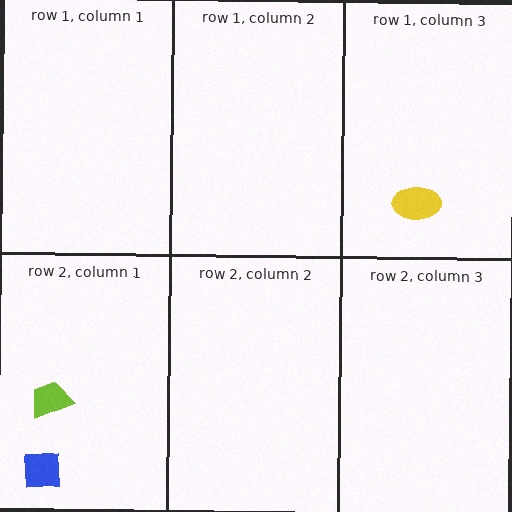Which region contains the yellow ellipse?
The row 1, column 3 region.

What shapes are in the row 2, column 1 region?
The lime trapezoid, the blue square.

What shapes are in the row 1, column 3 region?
The yellow ellipse.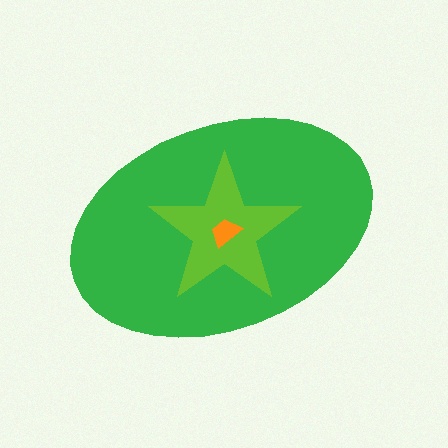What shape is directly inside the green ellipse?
The lime star.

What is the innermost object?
The orange trapezoid.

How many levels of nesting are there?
3.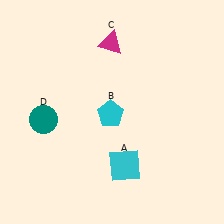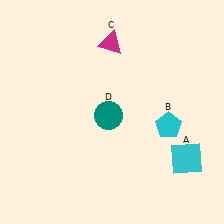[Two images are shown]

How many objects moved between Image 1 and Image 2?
3 objects moved between the two images.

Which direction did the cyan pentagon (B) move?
The cyan pentagon (B) moved right.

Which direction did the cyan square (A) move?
The cyan square (A) moved right.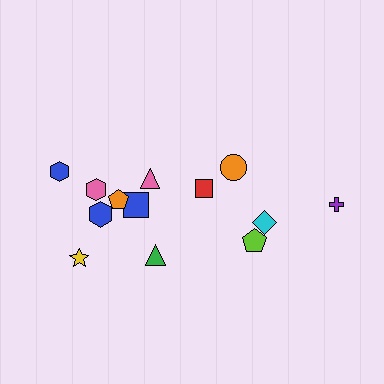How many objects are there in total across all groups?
There are 13 objects.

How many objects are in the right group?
There are 5 objects.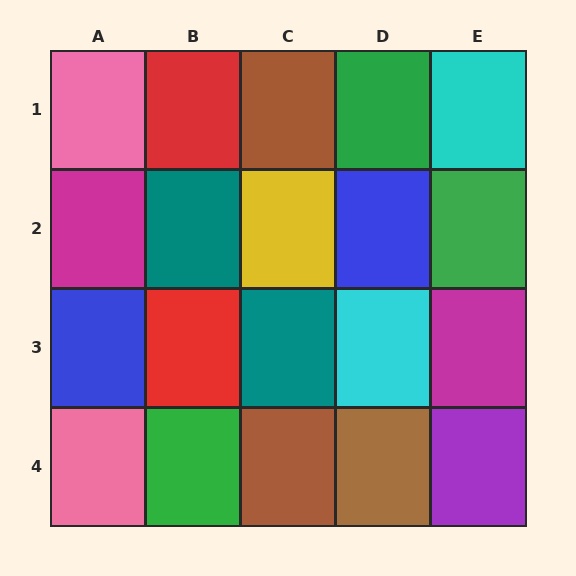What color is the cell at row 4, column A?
Pink.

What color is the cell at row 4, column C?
Brown.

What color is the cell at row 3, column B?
Red.